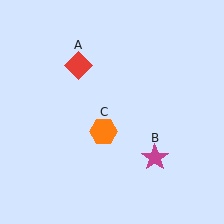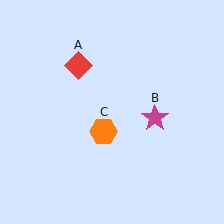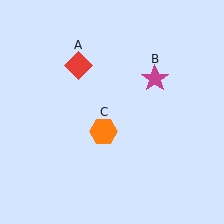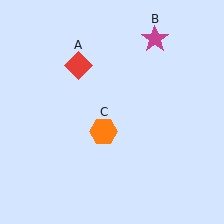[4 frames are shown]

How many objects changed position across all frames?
1 object changed position: magenta star (object B).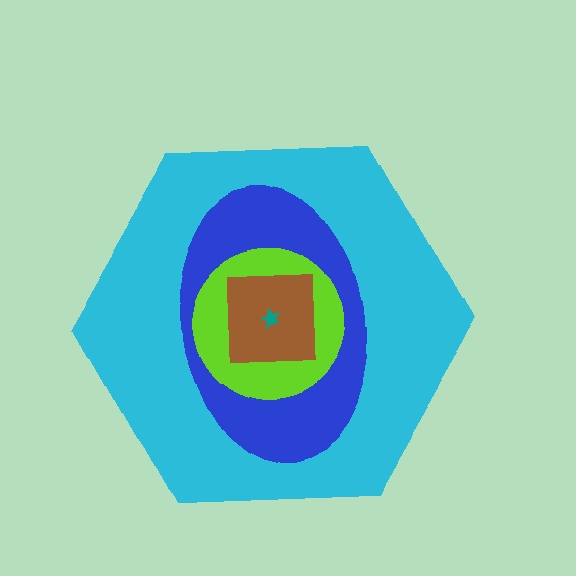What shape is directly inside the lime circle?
The brown square.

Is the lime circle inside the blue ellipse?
Yes.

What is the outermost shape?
The cyan hexagon.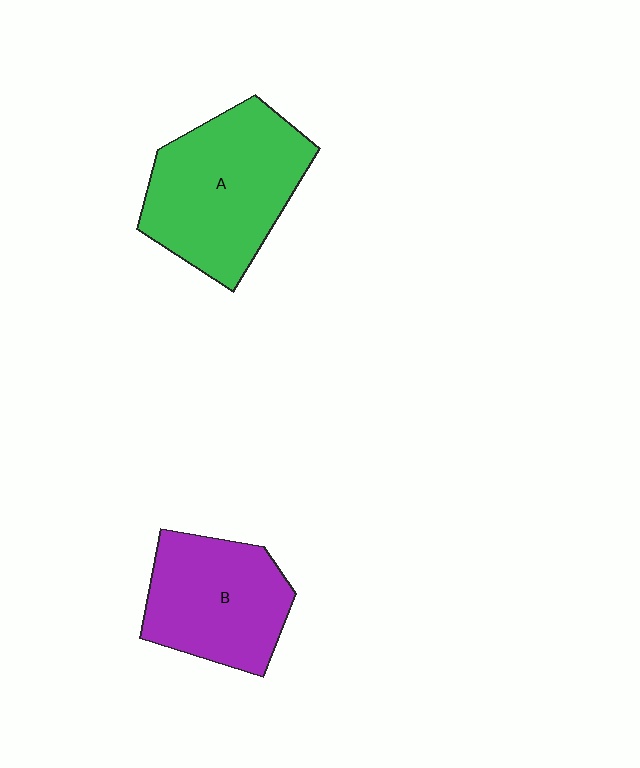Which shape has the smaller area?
Shape B (purple).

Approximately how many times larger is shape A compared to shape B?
Approximately 1.3 times.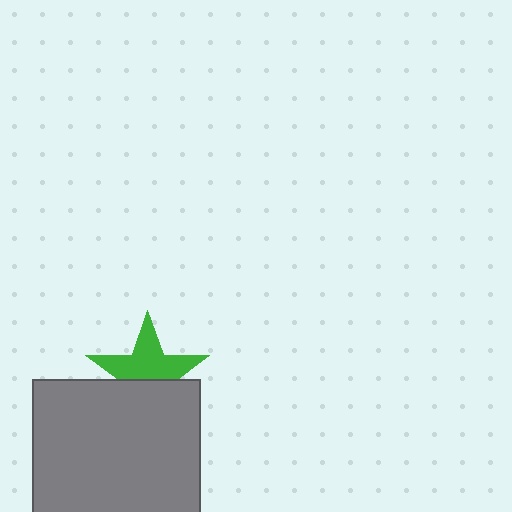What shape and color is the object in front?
The object in front is a gray square.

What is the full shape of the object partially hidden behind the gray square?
The partially hidden object is a green star.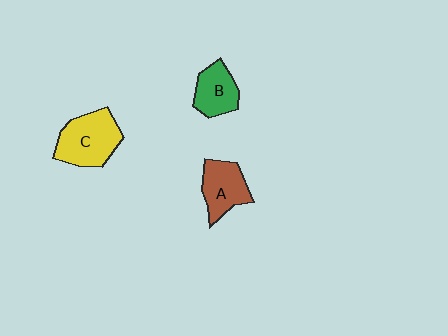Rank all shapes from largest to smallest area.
From largest to smallest: C (yellow), A (brown), B (green).